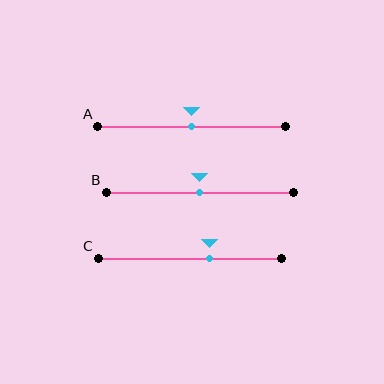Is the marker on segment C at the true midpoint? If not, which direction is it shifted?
No, the marker on segment C is shifted to the right by about 11% of the segment length.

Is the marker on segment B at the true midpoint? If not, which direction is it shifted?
Yes, the marker on segment B is at the true midpoint.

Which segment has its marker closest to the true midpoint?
Segment A has its marker closest to the true midpoint.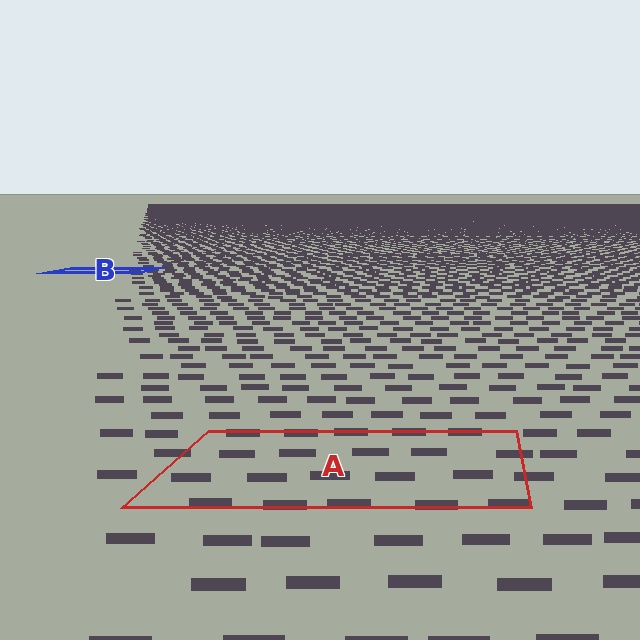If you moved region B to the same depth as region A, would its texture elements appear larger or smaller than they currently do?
They would appear larger. At a closer depth, the same texture elements are projected at a bigger on-screen size.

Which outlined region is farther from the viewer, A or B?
Region B is farther from the viewer — the texture elements inside it appear smaller and more densely packed.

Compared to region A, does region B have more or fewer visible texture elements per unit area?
Region B has more texture elements per unit area — they are packed more densely because it is farther away.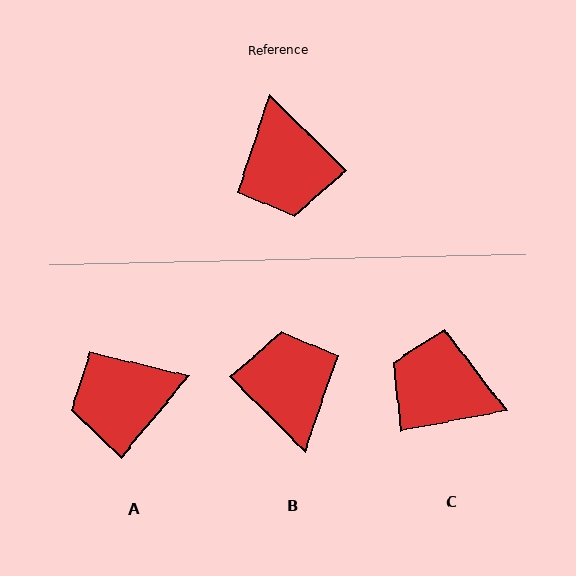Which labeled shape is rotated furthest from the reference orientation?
B, about 179 degrees away.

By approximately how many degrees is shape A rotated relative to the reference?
Approximately 86 degrees clockwise.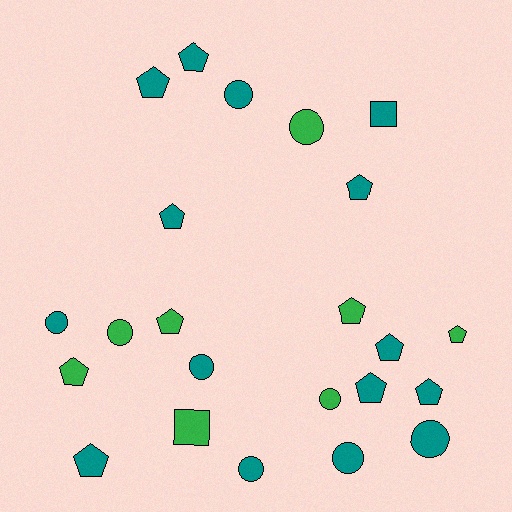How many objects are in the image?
There are 23 objects.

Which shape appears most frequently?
Pentagon, with 12 objects.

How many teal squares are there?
There is 1 teal square.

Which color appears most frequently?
Teal, with 15 objects.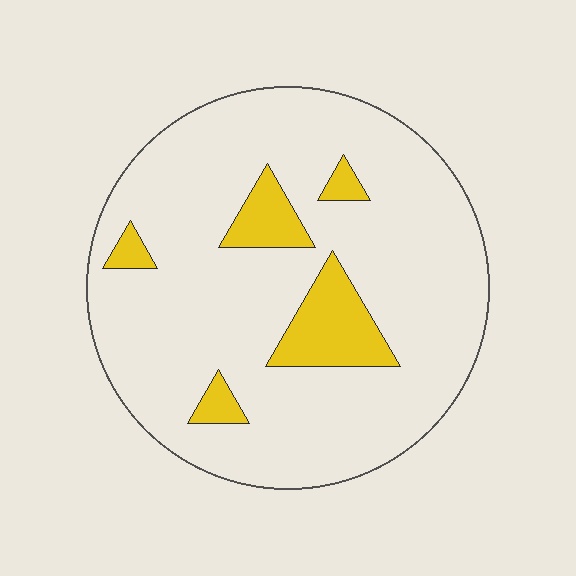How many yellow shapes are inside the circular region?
5.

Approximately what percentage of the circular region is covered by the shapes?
Approximately 15%.